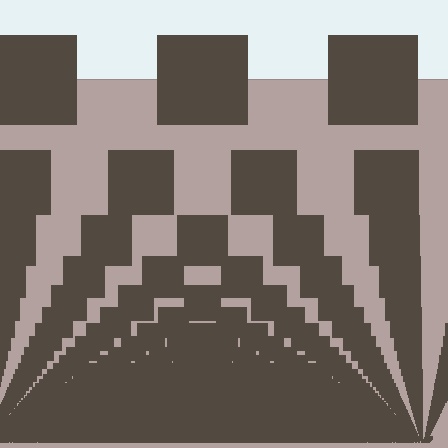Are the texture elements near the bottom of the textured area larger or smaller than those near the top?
Smaller. The gradient is inverted — elements near the bottom are smaller and denser.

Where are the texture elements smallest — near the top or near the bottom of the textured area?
Near the bottom.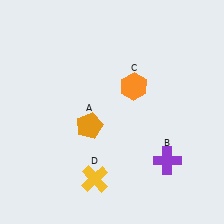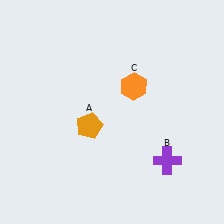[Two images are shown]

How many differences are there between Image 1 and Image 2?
There is 1 difference between the two images.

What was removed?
The yellow cross (D) was removed in Image 2.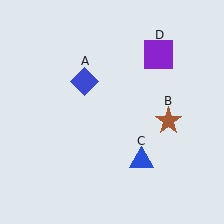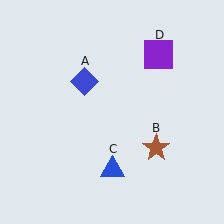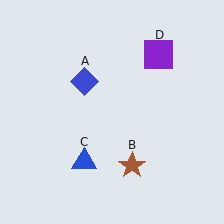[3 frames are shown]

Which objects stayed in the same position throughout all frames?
Blue diamond (object A) and purple square (object D) remained stationary.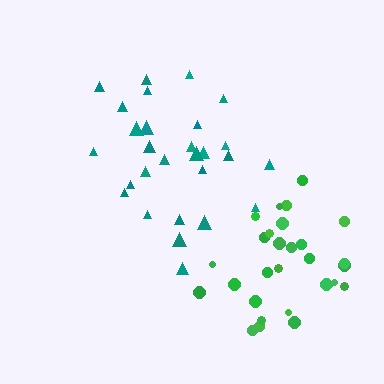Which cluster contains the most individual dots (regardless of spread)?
Teal (28).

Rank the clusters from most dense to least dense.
green, teal.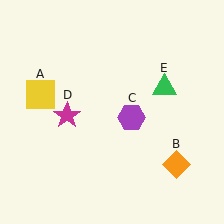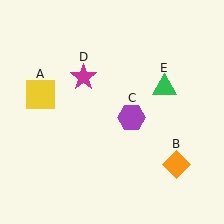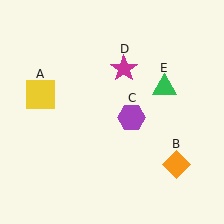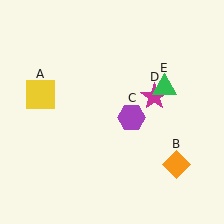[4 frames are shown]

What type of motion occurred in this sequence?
The magenta star (object D) rotated clockwise around the center of the scene.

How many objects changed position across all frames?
1 object changed position: magenta star (object D).